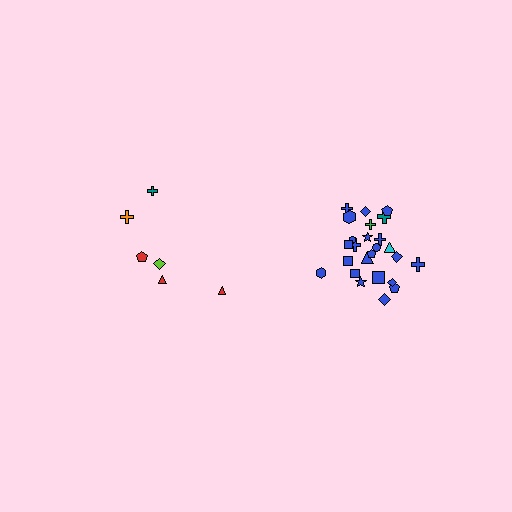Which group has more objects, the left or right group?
The right group.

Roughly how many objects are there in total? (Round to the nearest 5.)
Roughly 30 objects in total.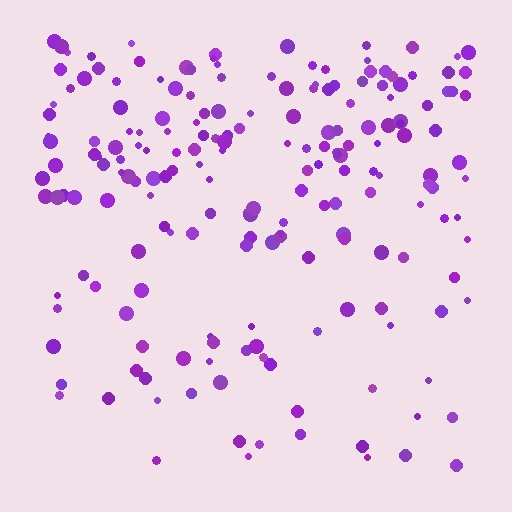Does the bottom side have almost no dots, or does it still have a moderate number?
Still a moderate number, just noticeably fewer than the top.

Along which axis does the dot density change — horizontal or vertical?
Vertical.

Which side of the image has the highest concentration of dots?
The top.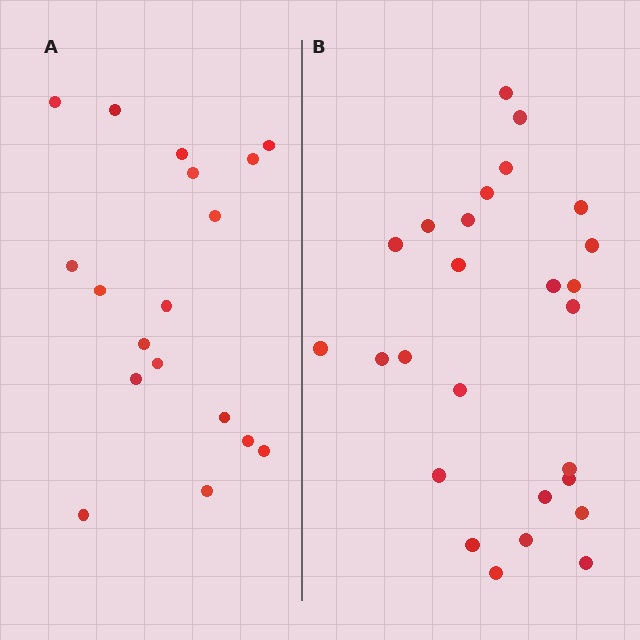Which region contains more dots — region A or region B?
Region B (the right region) has more dots.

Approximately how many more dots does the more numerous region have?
Region B has roughly 8 or so more dots than region A.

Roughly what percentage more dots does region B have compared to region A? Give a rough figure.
About 45% more.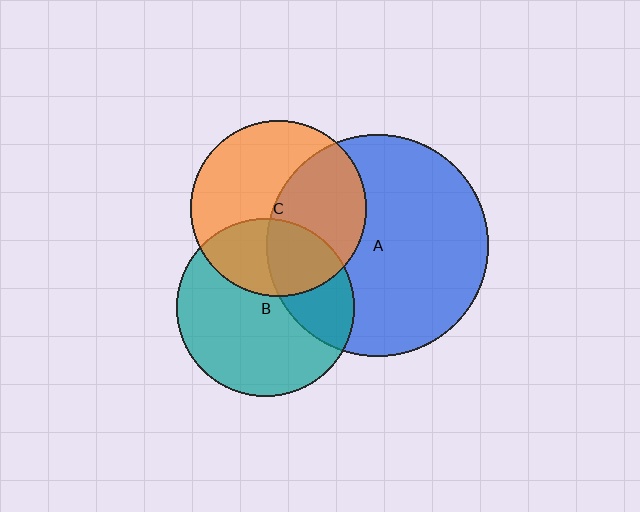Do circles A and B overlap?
Yes.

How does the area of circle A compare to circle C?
Approximately 1.6 times.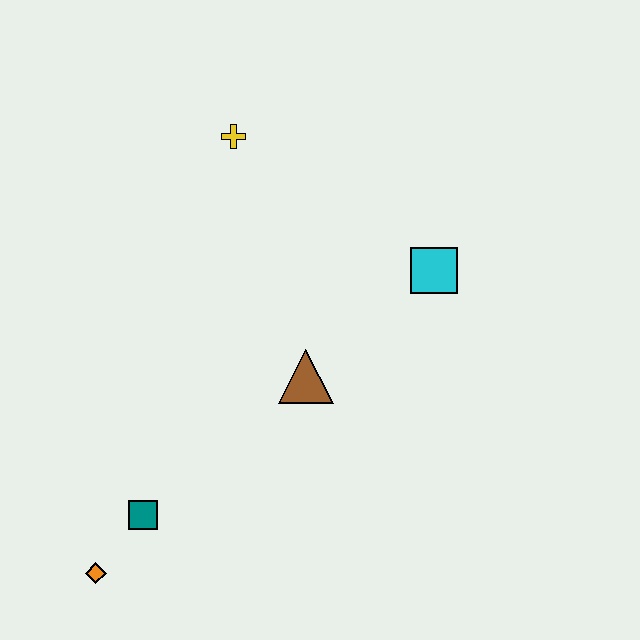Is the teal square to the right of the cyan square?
No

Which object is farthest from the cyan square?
The orange diamond is farthest from the cyan square.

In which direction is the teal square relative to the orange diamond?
The teal square is above the orange diamond.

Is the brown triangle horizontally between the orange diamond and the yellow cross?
No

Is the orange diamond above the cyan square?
No